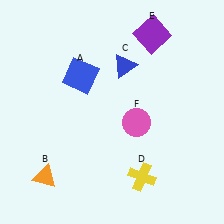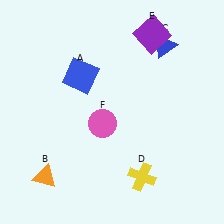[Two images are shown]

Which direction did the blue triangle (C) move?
The blue triangle (C) moved right.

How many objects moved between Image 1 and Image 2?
2 objects moved between the two images.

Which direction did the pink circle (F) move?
The pink circle (F) moved left.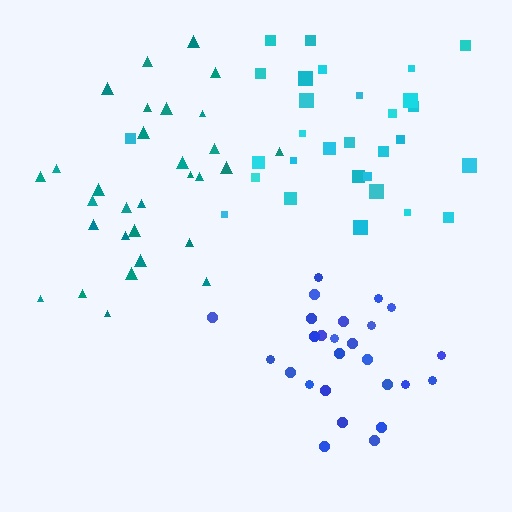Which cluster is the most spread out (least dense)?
Teal.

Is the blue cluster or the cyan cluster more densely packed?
Blue.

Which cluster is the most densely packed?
Blue.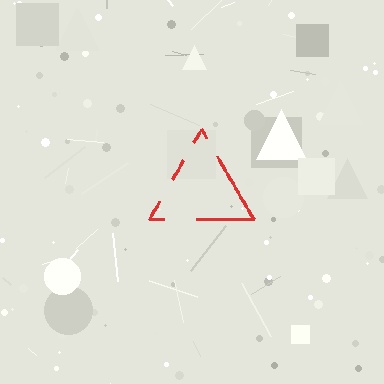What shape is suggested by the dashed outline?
The dashed outline suggests a triangle.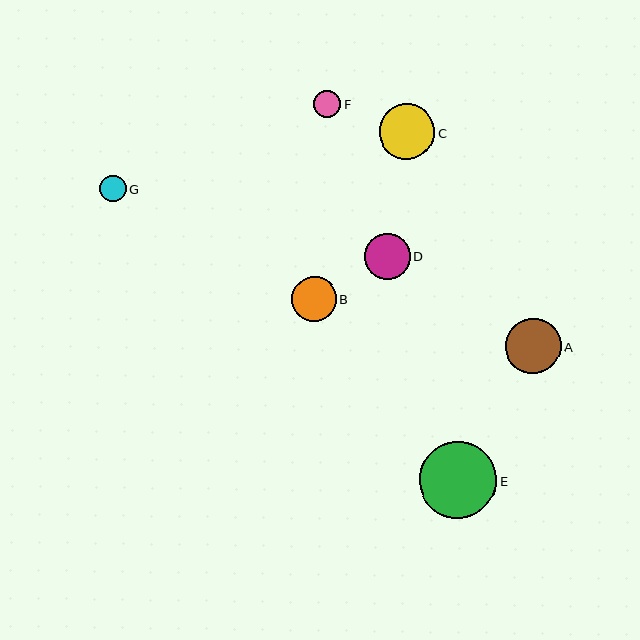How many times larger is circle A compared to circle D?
Circle A is approximately 1.2 times the size of circle D.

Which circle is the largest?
Circle E is the largest with a size of approximately 77 pixels.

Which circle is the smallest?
Circle G is the smallest with a size of approximately 26 pixels.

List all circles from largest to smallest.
From largest to smallest: E, A, C, D, B, F, G.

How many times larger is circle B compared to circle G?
Circle B is approximately 1.7 times the size of circle G.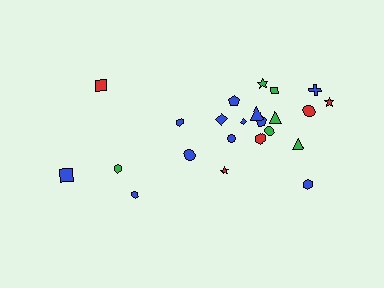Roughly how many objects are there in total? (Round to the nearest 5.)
Roughly 25 objects in total.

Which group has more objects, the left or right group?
The right group.